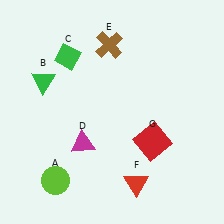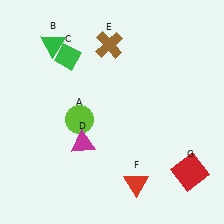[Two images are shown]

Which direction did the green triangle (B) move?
The green triangle (B) moved up.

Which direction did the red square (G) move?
The red square (G) moved right.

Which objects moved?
The objects that moved are: the lime circle (A), the green triangle (B), the red square (G).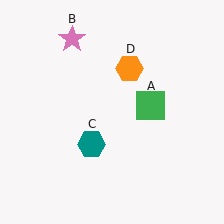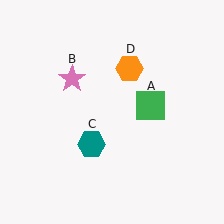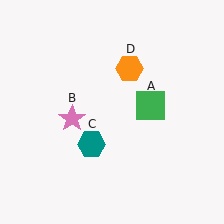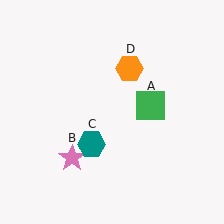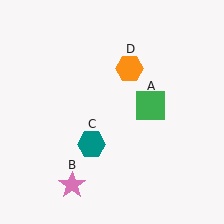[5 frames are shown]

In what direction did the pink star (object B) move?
The pink star (object B) moved down.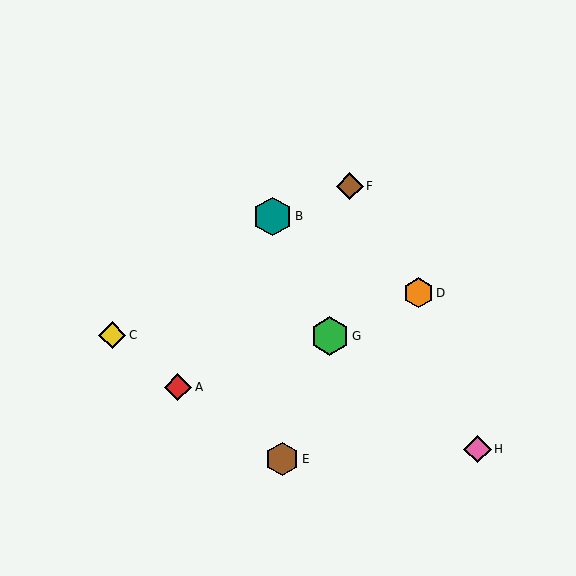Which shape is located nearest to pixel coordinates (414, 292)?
The orange hexagon (labeled D) at (418, 293) is nearest to that location.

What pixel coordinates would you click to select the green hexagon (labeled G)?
Click at (330, 336) to select the green hexagon G.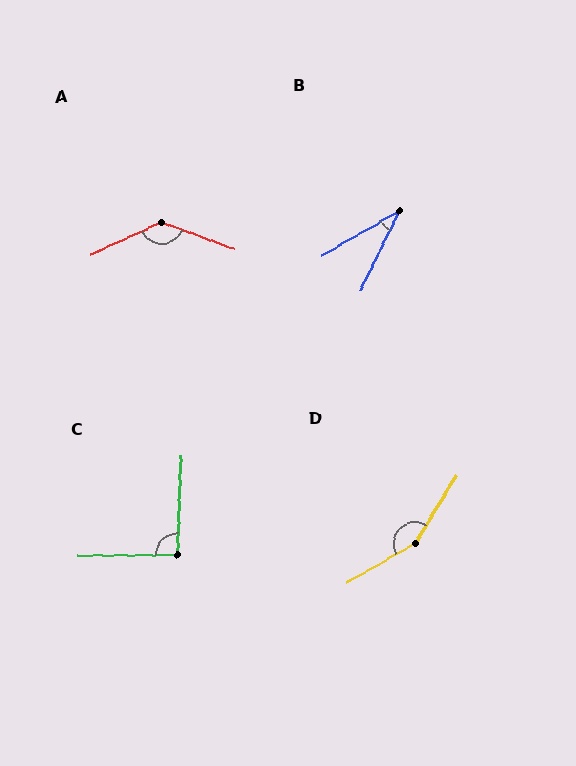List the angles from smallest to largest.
B (35°), C (93°), A (136°), D (151°).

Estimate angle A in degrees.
Approximately 136 degrees.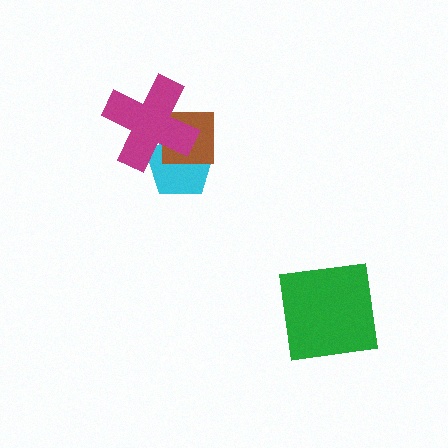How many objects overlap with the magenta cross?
2 objects overlap with the magenta cross.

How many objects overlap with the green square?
0 objects overlap with the green square.